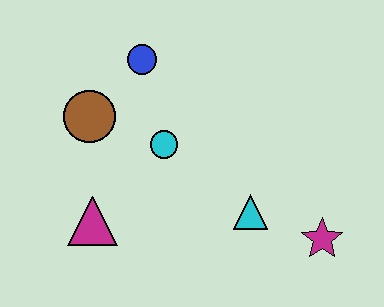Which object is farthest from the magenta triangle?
The magenta star is farthest from the magenta triangle.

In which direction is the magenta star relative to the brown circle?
The magenta star is to the right of the brown circle.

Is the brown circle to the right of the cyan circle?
No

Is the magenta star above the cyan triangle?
No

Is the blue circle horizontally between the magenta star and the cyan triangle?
No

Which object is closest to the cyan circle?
The brown circle is closest to the cyan circle.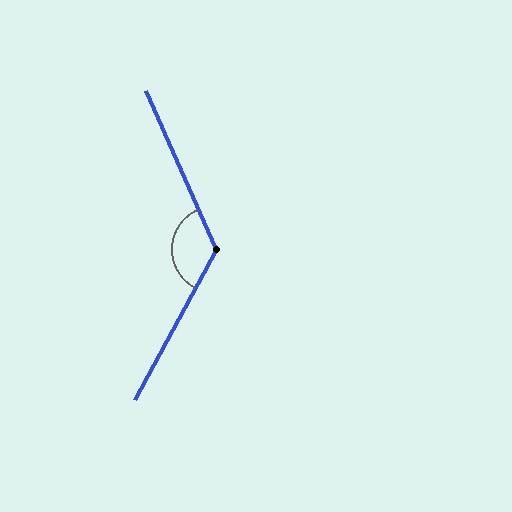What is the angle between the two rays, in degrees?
Approximately 128 degrees.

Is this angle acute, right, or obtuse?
It is obtuse.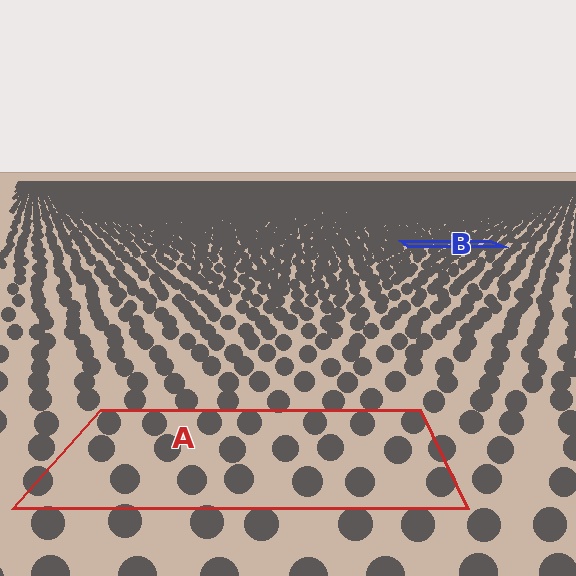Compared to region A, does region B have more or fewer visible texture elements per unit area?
Region B has more texture elements per unit area — they are packed more densely because it is farther away.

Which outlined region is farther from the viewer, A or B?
Region B is farther from the viewer — the texture elements inside it appear smaller and more densely packed.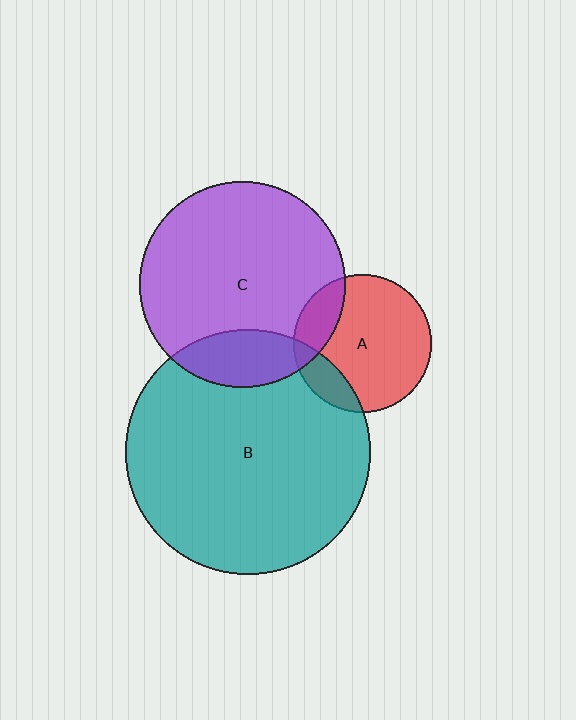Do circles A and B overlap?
Yes.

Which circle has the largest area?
Circle B (teal).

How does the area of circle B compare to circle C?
Approximately 1.4 times.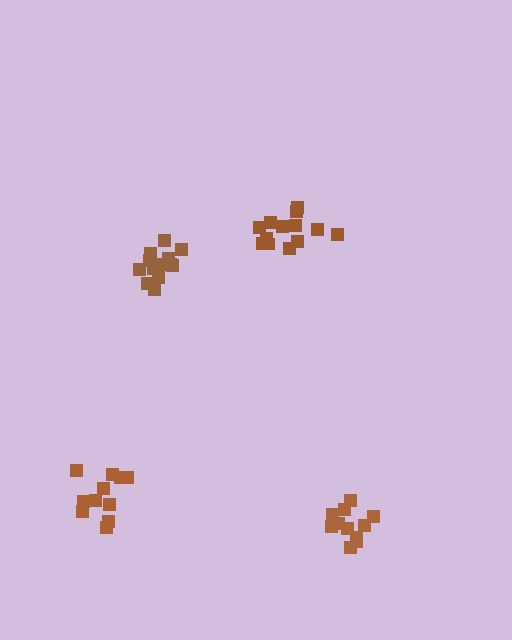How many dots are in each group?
Group 1: 13 dots, Group 2: 11 dots, Group 3: 13 dots, Group 4: 11 dots (48 total).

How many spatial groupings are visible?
There are 4 spatial groupings.